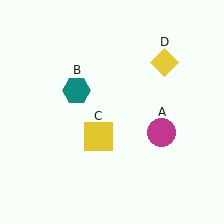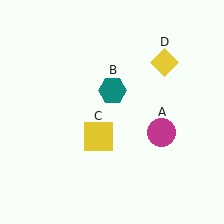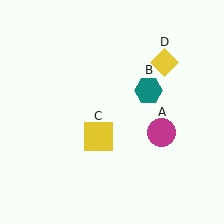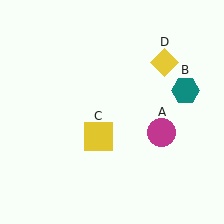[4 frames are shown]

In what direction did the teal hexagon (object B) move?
The teal hexagon (object B) moved right.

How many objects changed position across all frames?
1 object changed position: teal hexagon (object B).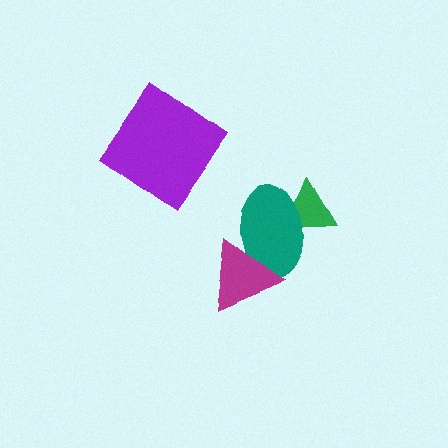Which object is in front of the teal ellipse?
The magenta triangle is in front of the teal ellipse.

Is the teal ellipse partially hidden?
Yes, it is partially covered by another shape.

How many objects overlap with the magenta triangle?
1 object overlaps with the magenta triangle.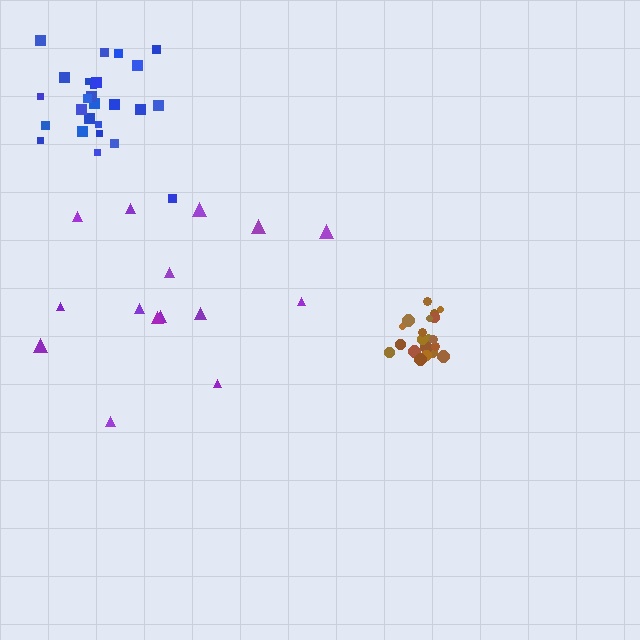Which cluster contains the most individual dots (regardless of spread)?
Blue (26).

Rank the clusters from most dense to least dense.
brown, blue, purple.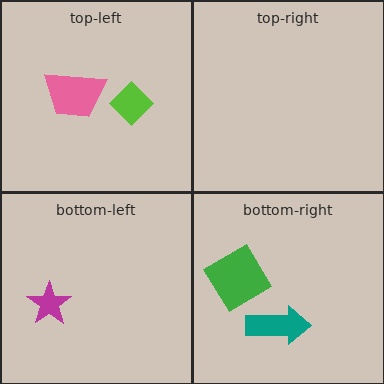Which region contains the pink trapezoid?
The top-left region.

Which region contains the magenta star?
The bottom-left region.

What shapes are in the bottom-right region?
The teal arrow, the green diamond.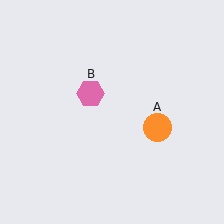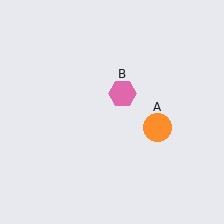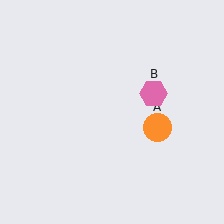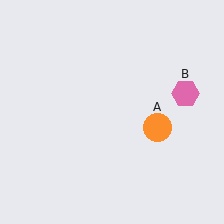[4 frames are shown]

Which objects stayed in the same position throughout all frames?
Orange circle (object A) remained stationary.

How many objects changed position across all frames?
1 object changed position: pink hexagon (object B).